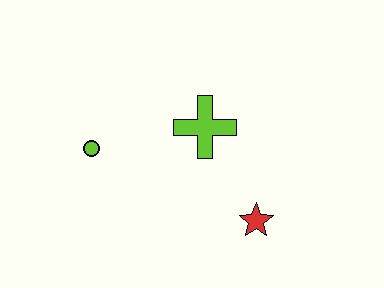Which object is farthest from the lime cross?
The lime circle is farthest from the lime cross.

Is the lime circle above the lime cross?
No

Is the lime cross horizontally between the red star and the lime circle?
Yes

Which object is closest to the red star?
The lime cross is closest to the red star.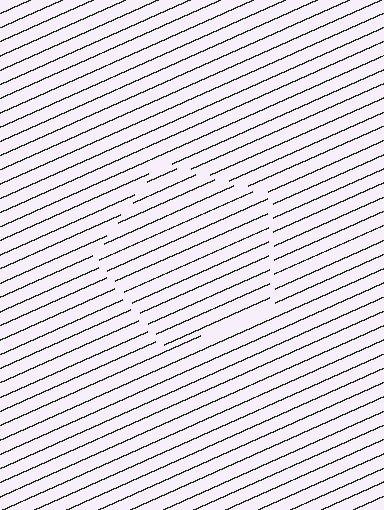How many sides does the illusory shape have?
5 sides — the line-ends trace a pentagon.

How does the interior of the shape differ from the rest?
The interior of the shape contains the same grating, shifted by half a period — the contour is defined by the phase discontinuity where line-ends from the inner and outer gratings abut.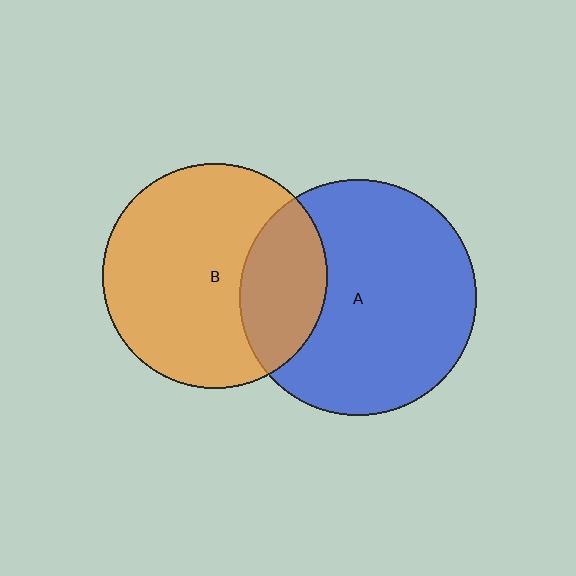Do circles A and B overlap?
Yes.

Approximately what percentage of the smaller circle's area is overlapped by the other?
Approximately 25%.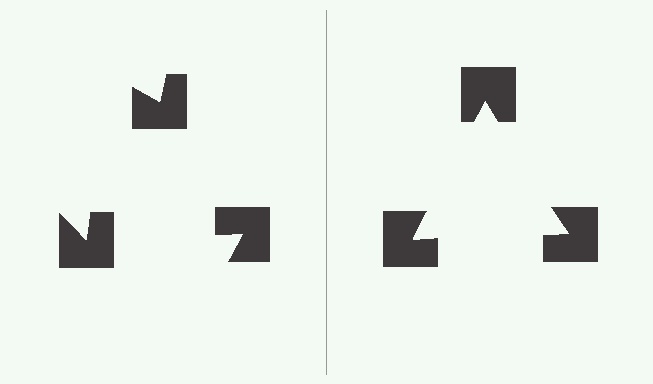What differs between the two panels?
The notched squares are positioned identically on both sides; only the wedge orientations differ. On the right they align to a triangle; on the left they are misaligned.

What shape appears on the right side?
An illusory triangle.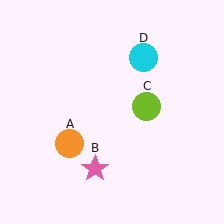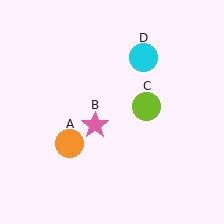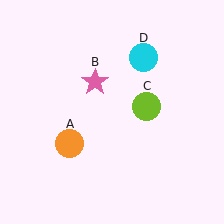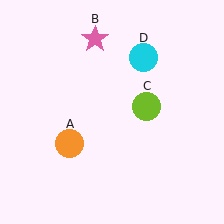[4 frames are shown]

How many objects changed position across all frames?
1 object changed position: pink star (object B).